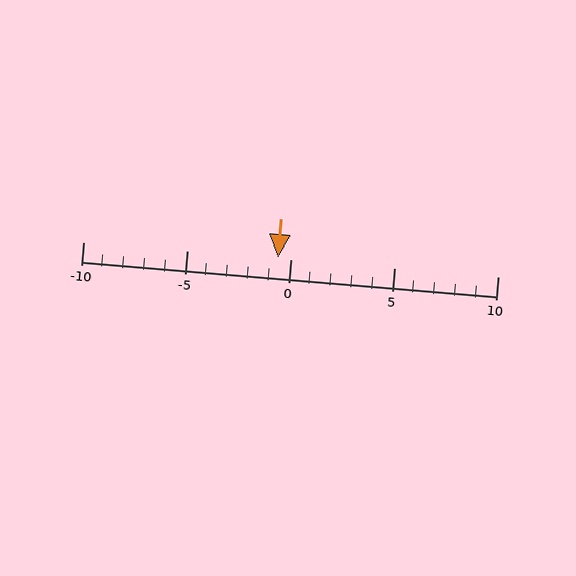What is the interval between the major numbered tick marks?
The major tick marks are spaced 5 units apart.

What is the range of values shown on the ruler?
The ruler shows values from -10 to 10.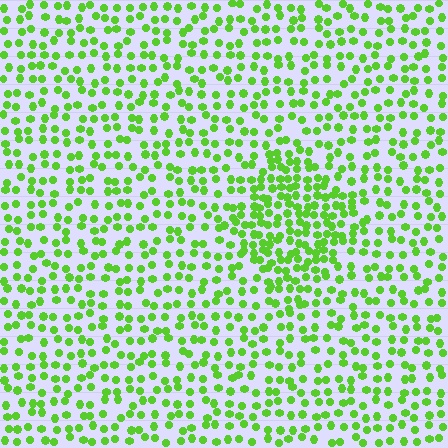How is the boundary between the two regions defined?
The boundary is defined by a change in element density (approximately 1.8x ratio). All elements are the same color, size, and shape.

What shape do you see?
I see a diamond.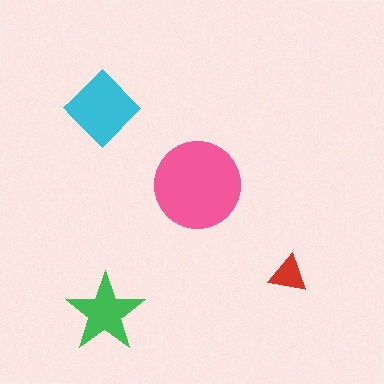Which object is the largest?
The pink circle.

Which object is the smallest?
The red triangle.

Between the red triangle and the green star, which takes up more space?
The green star.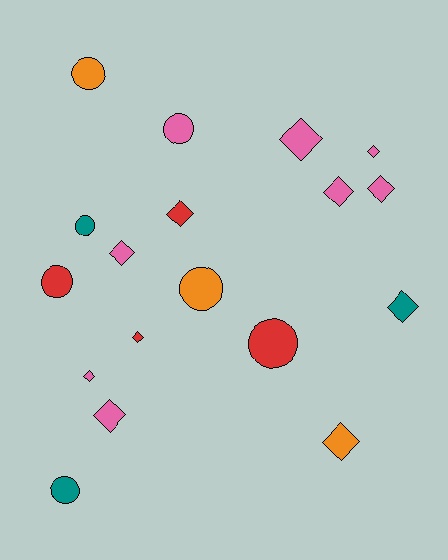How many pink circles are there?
There is 1 pink circle.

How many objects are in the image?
There are 18 objects.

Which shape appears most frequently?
Diamond, with 11 objects.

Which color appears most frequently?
Pink, with 8 objects.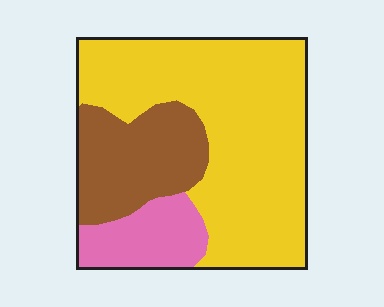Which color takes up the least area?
Pink, at roughly 15%.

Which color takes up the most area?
Yellow, at roughly 60%.